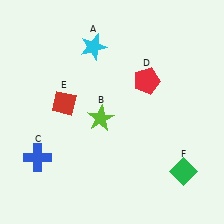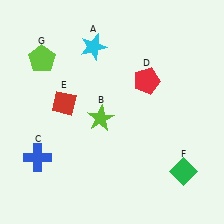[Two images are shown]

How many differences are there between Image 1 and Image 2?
There is 1 difference between the two images.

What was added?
A lime pentagon (G) was added in Image 2.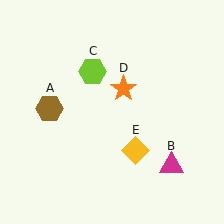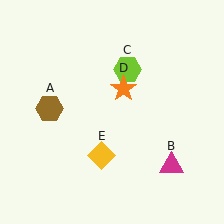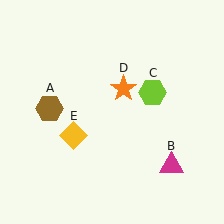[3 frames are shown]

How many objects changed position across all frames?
2 objects changed position: lime hexagon (object C), yellow diamond (object E).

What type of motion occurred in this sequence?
The lime hexagon (object C), yellow diamond (object E) rotated clockwise around the center of the scene.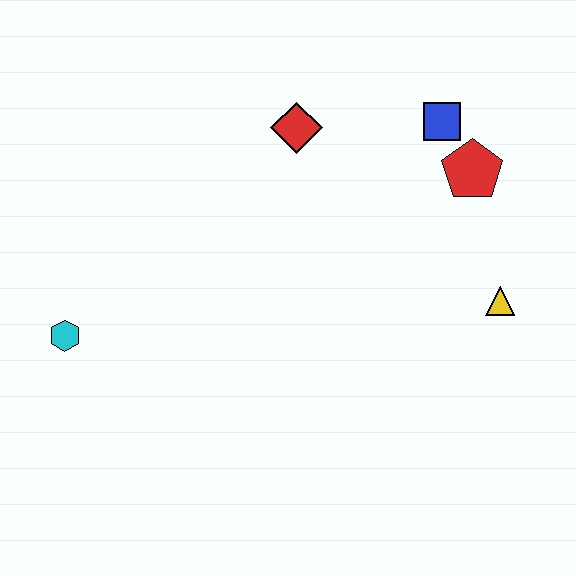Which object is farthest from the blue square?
The cyan hexagon is farthest from the blue square.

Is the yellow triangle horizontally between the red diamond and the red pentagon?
No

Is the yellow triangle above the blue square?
No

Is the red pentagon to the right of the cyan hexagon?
Yes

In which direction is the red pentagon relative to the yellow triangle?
The red pentagon is above the yellow triangle.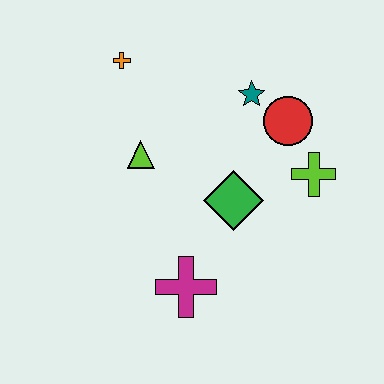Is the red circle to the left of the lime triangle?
No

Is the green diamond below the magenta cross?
No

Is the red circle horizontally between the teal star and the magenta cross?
No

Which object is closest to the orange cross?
The lime triangle is closest to the orange cross.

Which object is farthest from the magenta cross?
The orange cross is farthest from the magenta cross.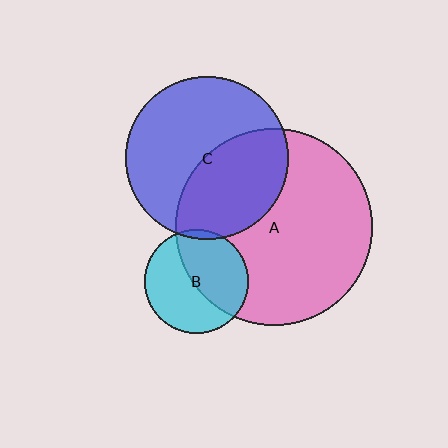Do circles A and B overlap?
Yes.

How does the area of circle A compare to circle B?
Approximately 3.6 times.